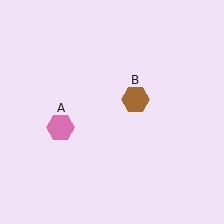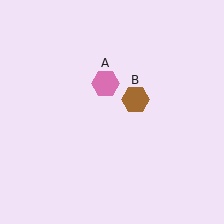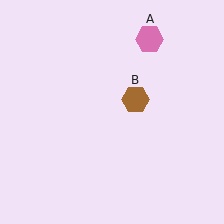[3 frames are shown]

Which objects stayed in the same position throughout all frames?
Brown hexagon (object B) remained stationary.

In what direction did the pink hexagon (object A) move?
The pink hexagon (object A) moved up and to the right.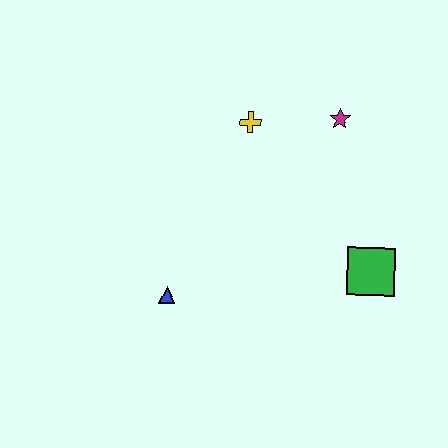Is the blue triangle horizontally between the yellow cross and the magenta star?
No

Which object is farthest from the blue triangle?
The magenta star is farthest from the blue triangle.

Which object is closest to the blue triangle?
The yellow cross is closest to the blue triangle.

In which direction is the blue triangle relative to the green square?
The blue triangle is to the left of the green square.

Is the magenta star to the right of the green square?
No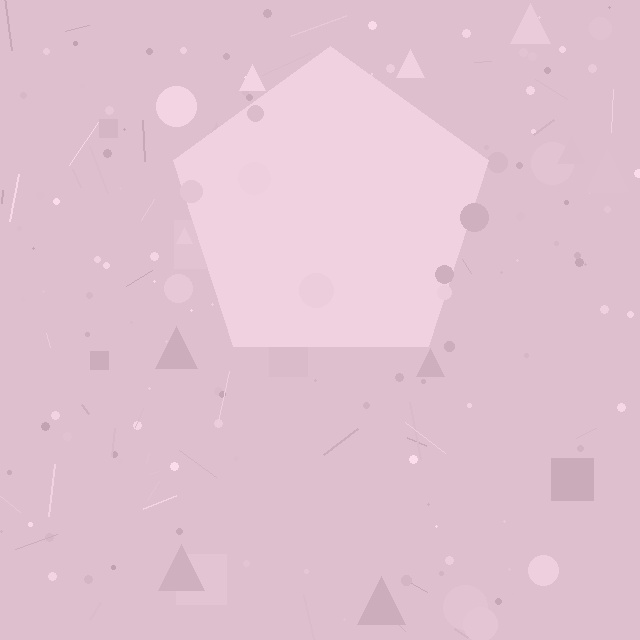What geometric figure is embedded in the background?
A pentagon is embedded in the background.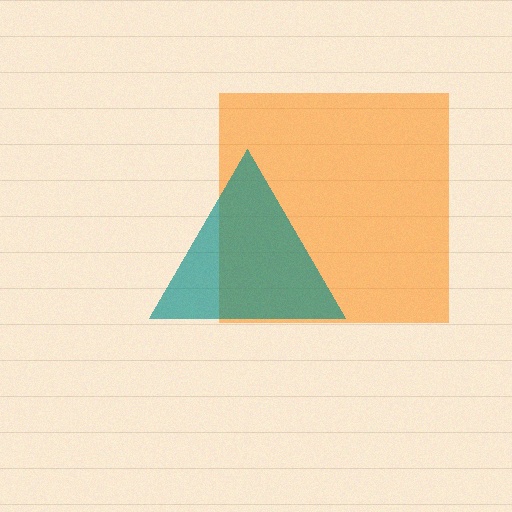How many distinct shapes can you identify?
There are 2 distinct shapes: an orange square, a teal triangle.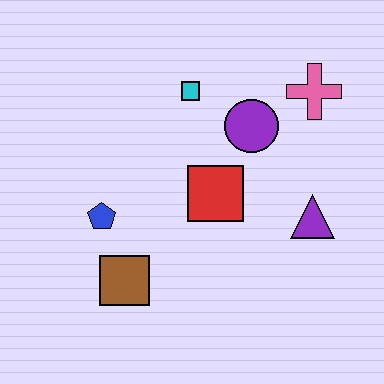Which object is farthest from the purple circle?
The brown square is farthest from the purple circle.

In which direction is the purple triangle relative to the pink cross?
The purple triangle is below the pink cross.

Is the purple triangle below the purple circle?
Yes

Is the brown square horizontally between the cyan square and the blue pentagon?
Yes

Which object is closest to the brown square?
The blue pentagon is closest to the brown square.